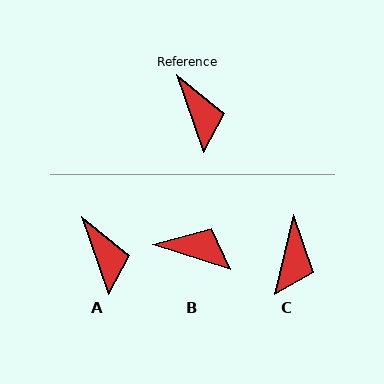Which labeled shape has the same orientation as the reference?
A.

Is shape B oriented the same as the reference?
No, it is off by about 53 degrees.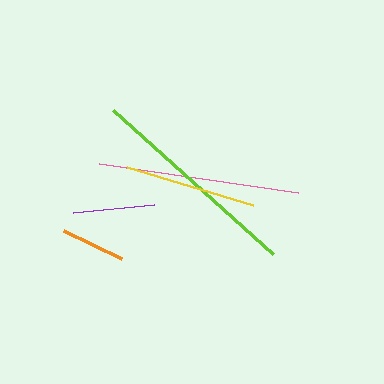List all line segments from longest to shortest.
From longest to shortest: lime, pink, yellow, purple, orange.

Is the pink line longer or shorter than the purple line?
The pink line is longer than the purple line.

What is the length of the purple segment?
The purple segment is approximately 81 pixels long.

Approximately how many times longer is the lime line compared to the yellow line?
The lime line is approximately 1.6 times the length of the yellow line.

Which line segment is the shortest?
The orange line is the shortest at approximately 65 pixels.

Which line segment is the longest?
The lime line is the longest at approximately 216 pixels.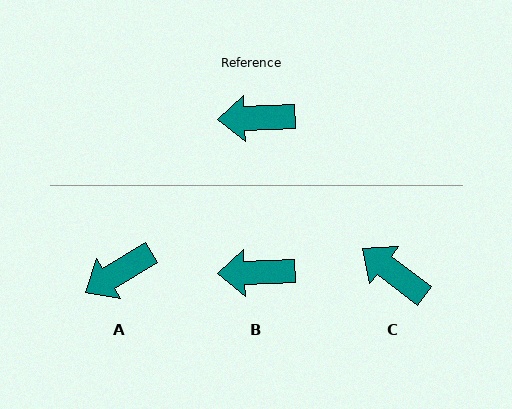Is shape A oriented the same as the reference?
No, it is off by about 29 degrees.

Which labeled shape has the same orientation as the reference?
B.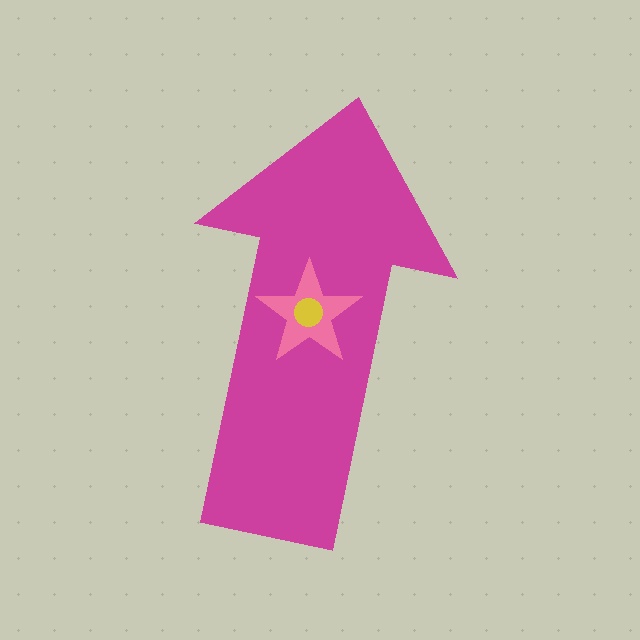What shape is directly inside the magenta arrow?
The pink star.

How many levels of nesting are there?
3.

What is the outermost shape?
The magenta arrow.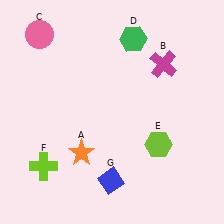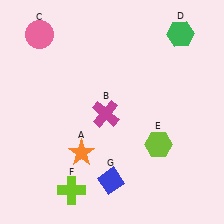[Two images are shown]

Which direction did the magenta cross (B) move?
The magenta cross (B) moved left.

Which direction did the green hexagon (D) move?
The green hexagon (D) moved right.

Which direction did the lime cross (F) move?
The lime cross (F) moved right.